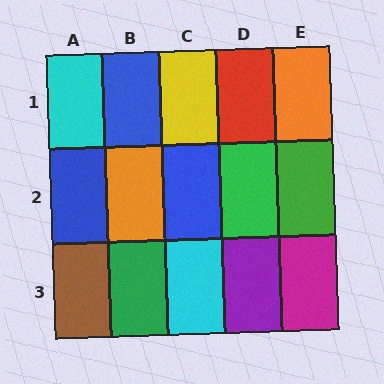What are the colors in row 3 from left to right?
Brown, green, cyan, purple, magenta.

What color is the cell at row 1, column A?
Cyan.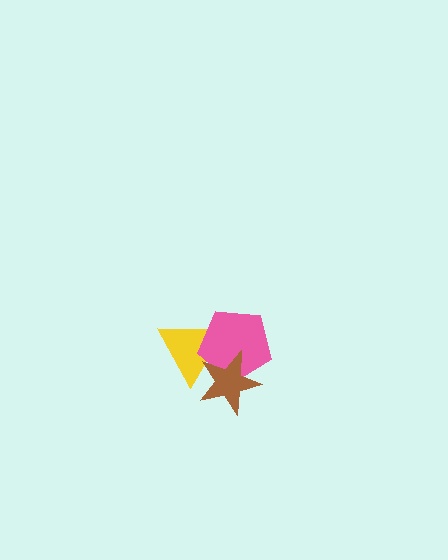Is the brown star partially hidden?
No, no other shape covers it.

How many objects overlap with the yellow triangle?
2 objects overlap with the yellow triangle.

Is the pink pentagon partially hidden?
Yes, it is partially covered by another shape.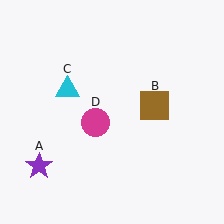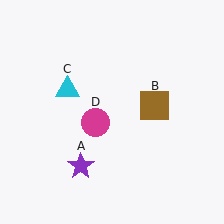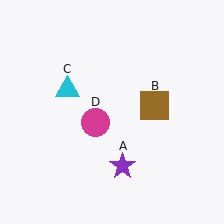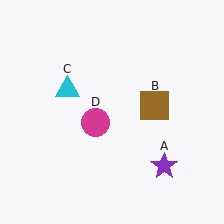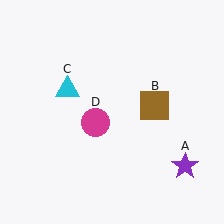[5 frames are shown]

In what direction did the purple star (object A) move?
The purple star (object A) moved right.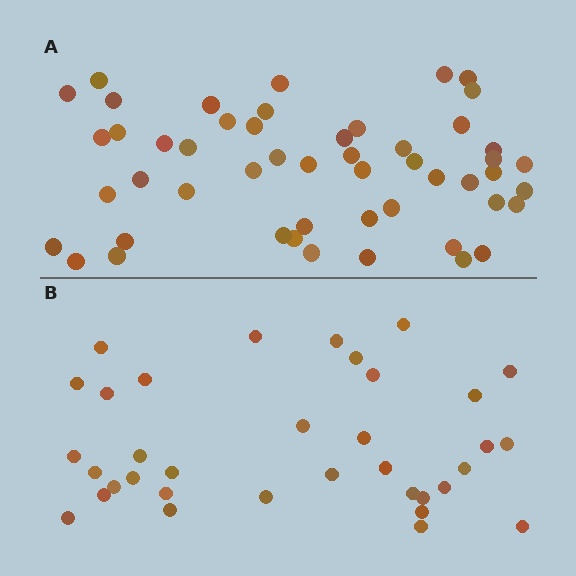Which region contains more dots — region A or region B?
Region A (the top region) has more dots.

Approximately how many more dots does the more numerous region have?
Region A has approximately 15 more dots than region B.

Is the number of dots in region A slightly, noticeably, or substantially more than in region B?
Region A has substantially more. The ratio is roughly 1.5 to 1.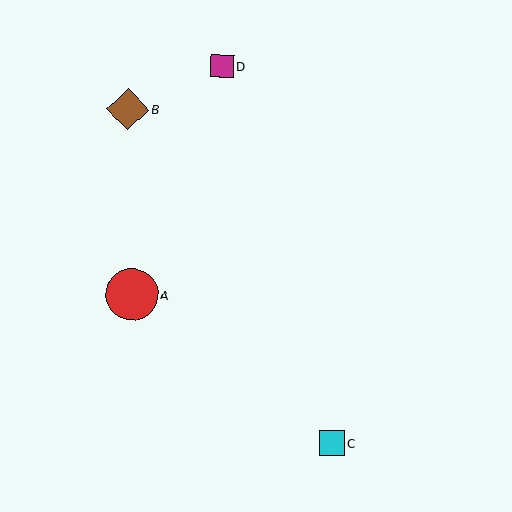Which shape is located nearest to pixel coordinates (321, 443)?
The cyan square (labeled C) at (332, 443) is nearest to that location.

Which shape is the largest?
The red circle (labeled A) is the largest.